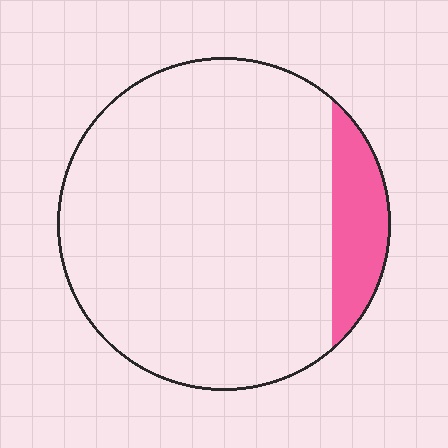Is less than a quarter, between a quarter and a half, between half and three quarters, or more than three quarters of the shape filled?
Less than a quarter.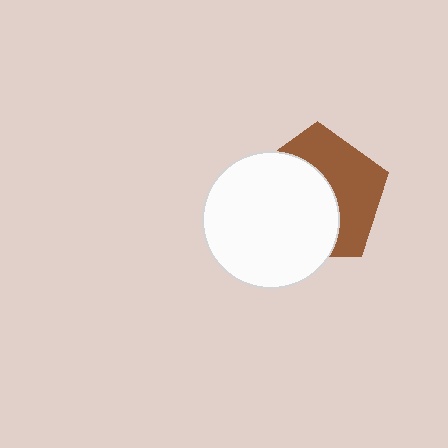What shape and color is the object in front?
The object in front is a white circle.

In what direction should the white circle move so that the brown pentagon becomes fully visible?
The white circle should move toward the lower-left. That is the shortest direction to clear the overlap and leave the brown pentagon fully visible.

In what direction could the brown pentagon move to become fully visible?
The brown pentagon could move toward the upper-right. That would shift it out from behind the white circle entirely.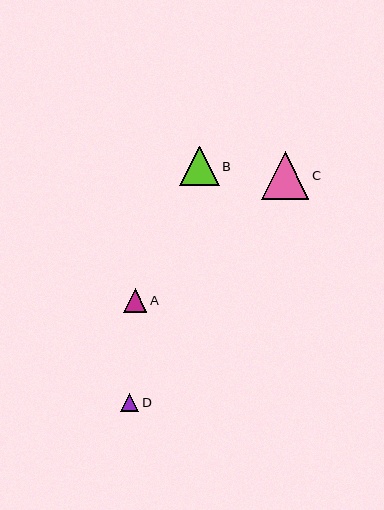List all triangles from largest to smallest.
From largest to smallest: C, B, A, D.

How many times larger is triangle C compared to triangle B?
Triangle C is approximately 1.2 times the size of triangle B.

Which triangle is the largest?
Triangle C is the largest with a size of approximately 47 pixels.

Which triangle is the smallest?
Triangle D is the smallest with a size of approximately 18 pixels.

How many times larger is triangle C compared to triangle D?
Triangle C is approximately 2.7 times the size of triangle D.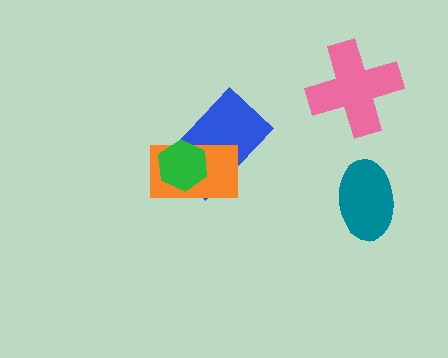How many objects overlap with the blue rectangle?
2 objects overlap with the blue rectangle.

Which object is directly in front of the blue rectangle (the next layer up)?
The orange rectangle is directly in front of the blue rectangle.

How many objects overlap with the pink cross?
0 objects overlap with the pink cross.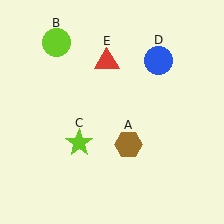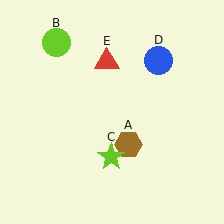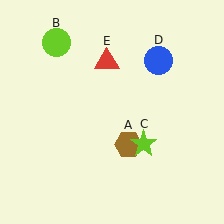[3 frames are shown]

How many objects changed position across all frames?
1 object changed position: lime star (object C).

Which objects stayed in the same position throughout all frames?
Brown hexagon (object A) and lime circle (object B) and blue circle (object D) and red triangle (object E) remained stationary.